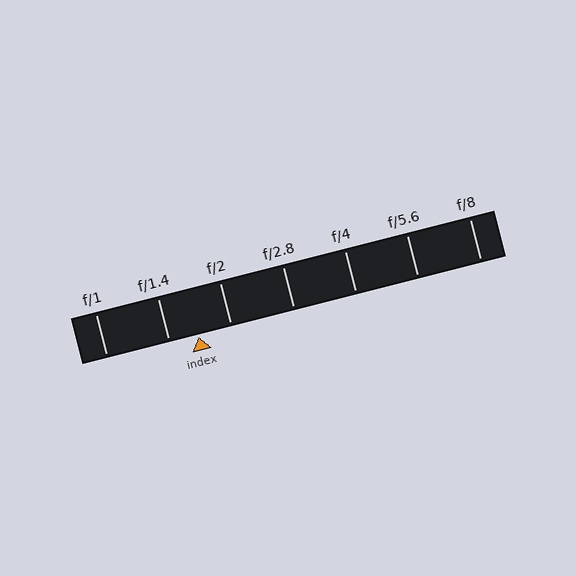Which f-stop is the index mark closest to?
The index mark is closest to f/1.4.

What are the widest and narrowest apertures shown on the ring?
The widest aperture shown is f/1 and the narrowest is f/8.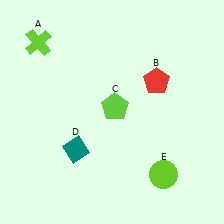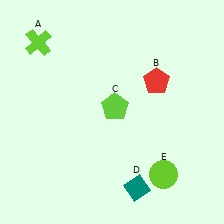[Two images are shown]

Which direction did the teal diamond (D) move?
The teal diamond (D) moved right.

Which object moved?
The teal diamond (D) moved right.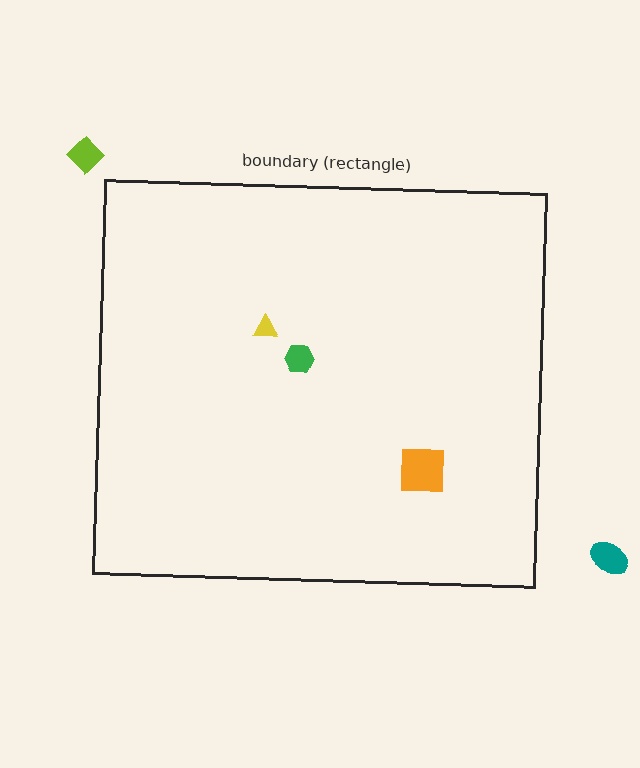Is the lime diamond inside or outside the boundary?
Outside.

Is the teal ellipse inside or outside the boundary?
Outside.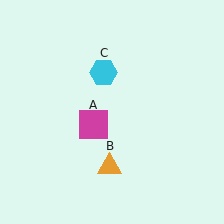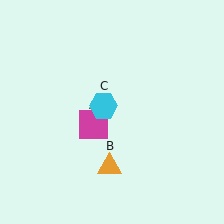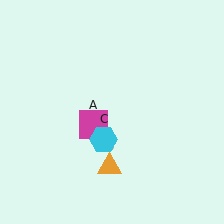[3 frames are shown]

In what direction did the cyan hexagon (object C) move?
The cyan hexagon (object C) moved down.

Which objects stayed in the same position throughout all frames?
Magenta square (object A) and orange triangle (object B) remained stationary.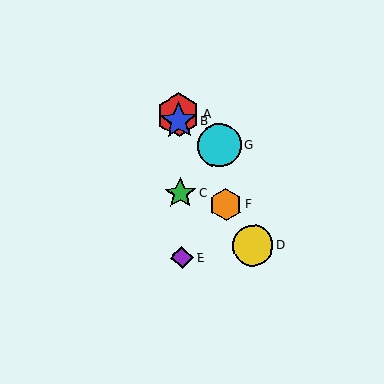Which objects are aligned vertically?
Objects A, B, C, E are aligned vertically.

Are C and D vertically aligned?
No, C is at x≈180 and D is at x≈253.